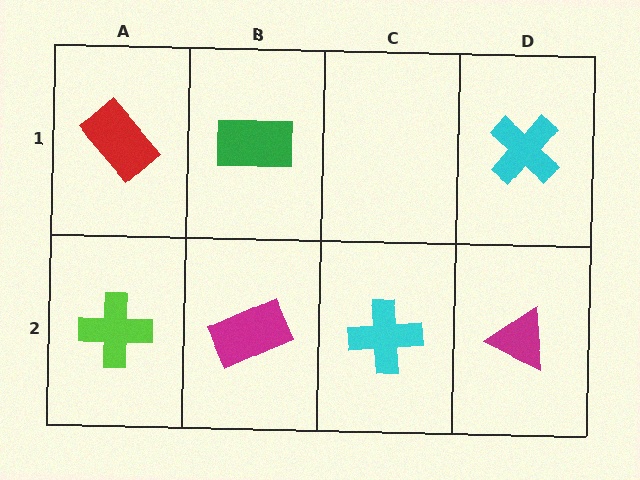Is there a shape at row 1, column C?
No, that cell is empty.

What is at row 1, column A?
A red rectangle.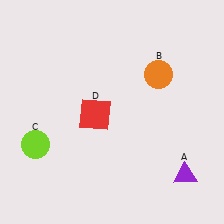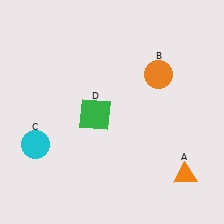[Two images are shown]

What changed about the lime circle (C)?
In Image 1, C is lime. In Image 2, it changed to cyan.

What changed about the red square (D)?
In Image 1, D is red. In Image 2, it changed to green.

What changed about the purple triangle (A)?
In Image 1, A is purple. In Image 2, it changed to orange.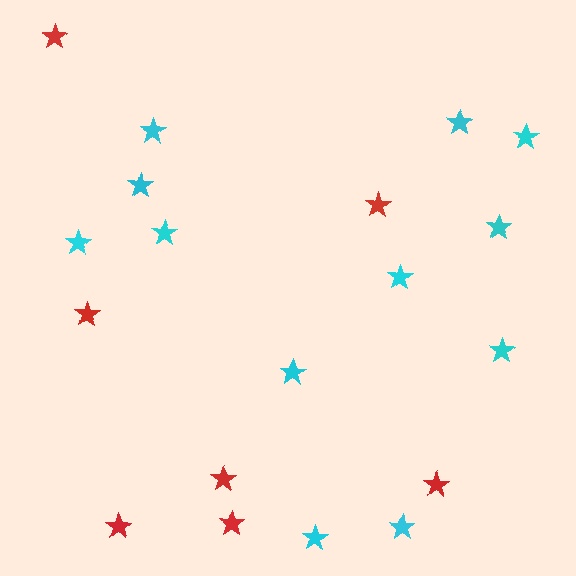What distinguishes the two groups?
There are 2 groups: one group of cyan stars (12) and one group of red stars (7).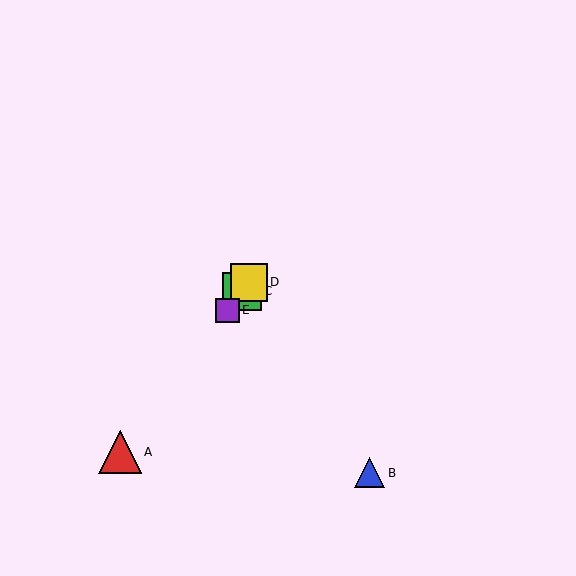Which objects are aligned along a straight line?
Objects A, C, D, E are aligned along a straight line.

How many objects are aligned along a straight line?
4 objects (A, C, D, E) are aligned along a straight line.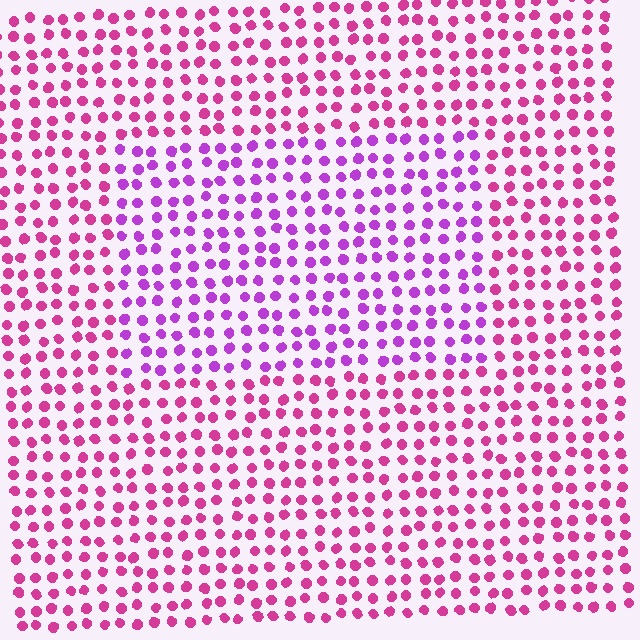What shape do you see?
I see a rectangle.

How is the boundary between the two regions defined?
The boundary is defined purely by a slight shift in hue (about 34 degrees). Spacing, size, and orientation are identical on both sides.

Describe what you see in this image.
The image is filled with small magenta elements in a uniform arrangement. A rectangle-shaped region is visible where the elements are tinted to a slightly different hue, forming a subtle color boundary.